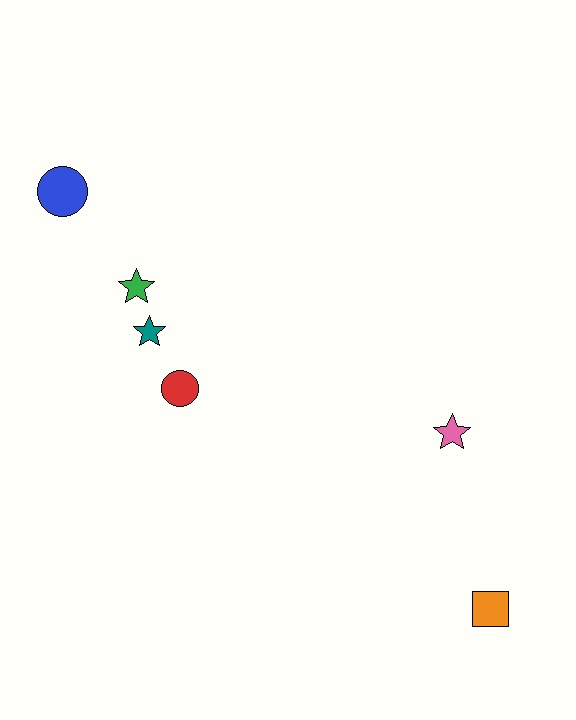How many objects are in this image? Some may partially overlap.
There are 6 objects.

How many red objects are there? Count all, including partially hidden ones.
There is 1 red object.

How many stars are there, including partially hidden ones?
There are 3 stars.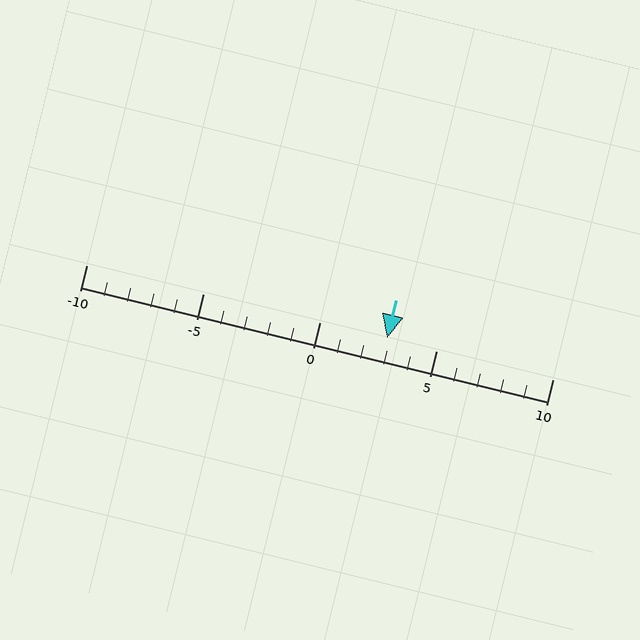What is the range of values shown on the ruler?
The ruler shows values from -10 to 10.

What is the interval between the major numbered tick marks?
The major tick marks are spaced 5 units apart.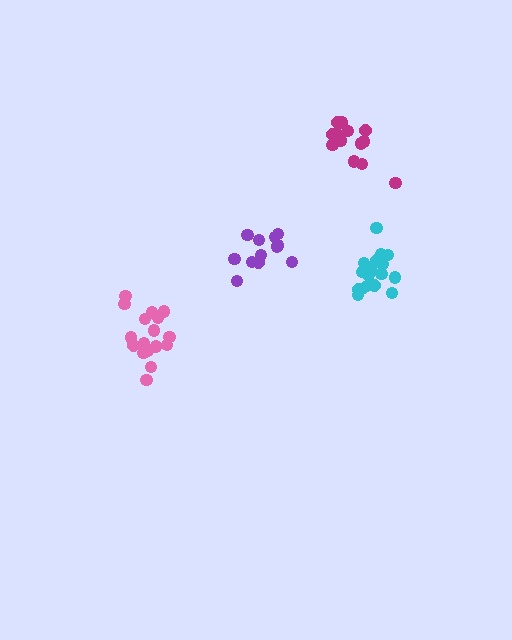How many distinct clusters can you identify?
There are 4 distinct clusters.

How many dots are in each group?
Group 1: 14 dots, Group 2: 17 dots, Group 3: 12 dots, Group 4: 18 dots (61 total).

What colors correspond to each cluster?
The clusters are colored: magenta, cyan, purple, pink.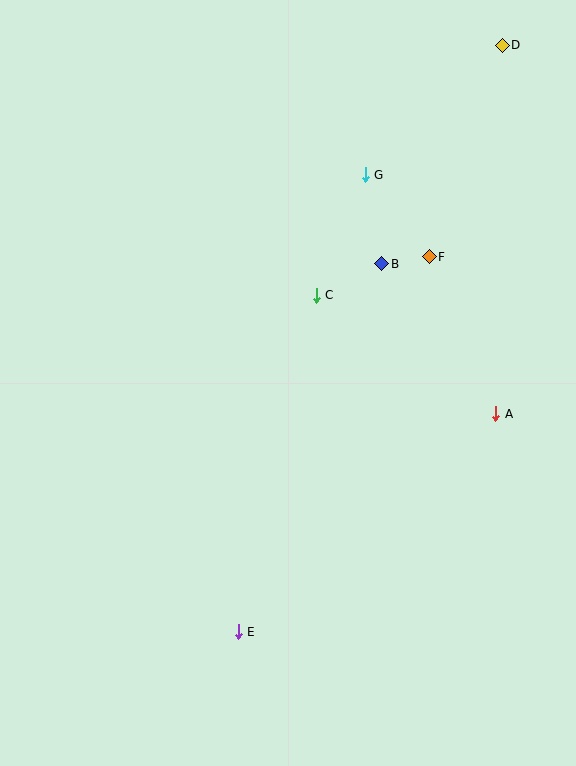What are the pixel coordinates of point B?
Point B is at (382, 264).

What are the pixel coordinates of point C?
Point C is at (316, 295).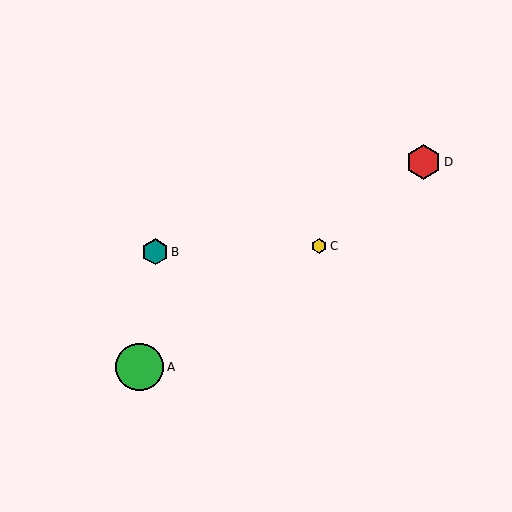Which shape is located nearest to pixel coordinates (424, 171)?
The red hexagon (labeled D) at (423, 162) is nearest to that location.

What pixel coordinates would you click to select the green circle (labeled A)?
Click at (140, 367) to select the green circle A.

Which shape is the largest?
The green circle (labeled A) is the largest.